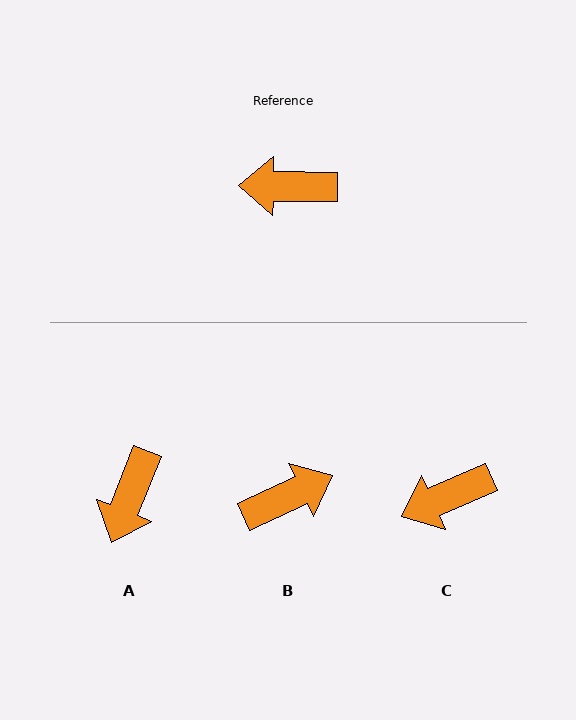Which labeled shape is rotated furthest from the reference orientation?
B, about 154 degrees away.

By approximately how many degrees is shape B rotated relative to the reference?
Approximately 154 degrees clockwise.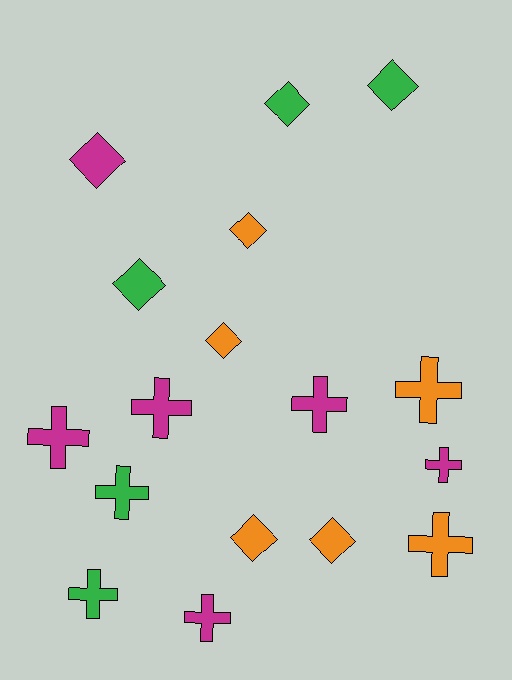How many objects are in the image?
There are 17 objects.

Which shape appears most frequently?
Cross, with 9 objects.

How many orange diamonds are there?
There are 4 orange diamonds.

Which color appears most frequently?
Magenta, with 6 objects.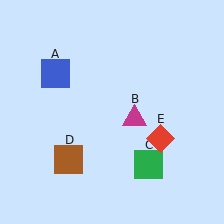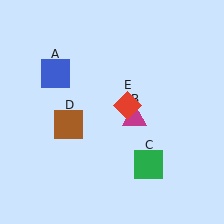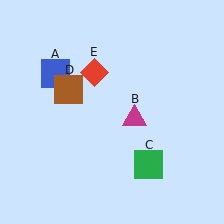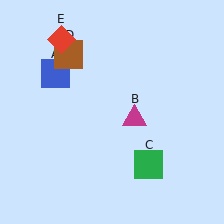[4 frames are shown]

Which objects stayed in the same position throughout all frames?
Blue square (object A) and magenta triangle (object B) and green square (object C) remained stationary.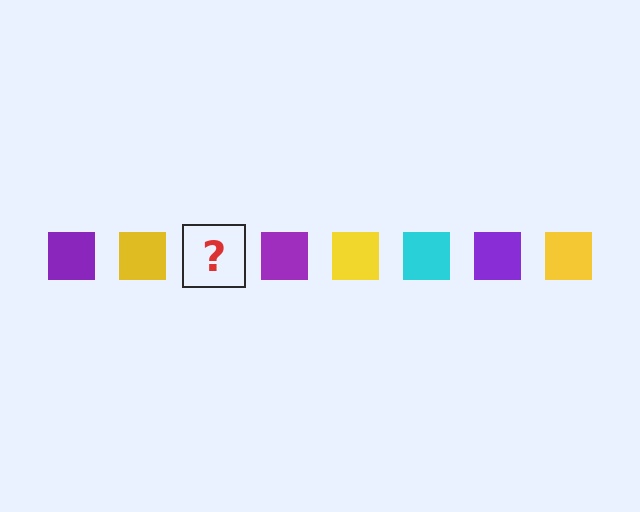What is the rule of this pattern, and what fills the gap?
The rule is that the pattern cycles through purple, yellow, cyan squares. The gap should be filled with a cyan square.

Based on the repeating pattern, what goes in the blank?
The blank should be a cyan square.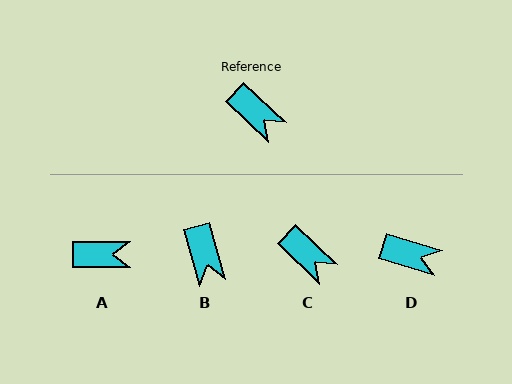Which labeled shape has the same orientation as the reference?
C.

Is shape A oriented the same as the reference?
No, it is off by about 44 degrees.